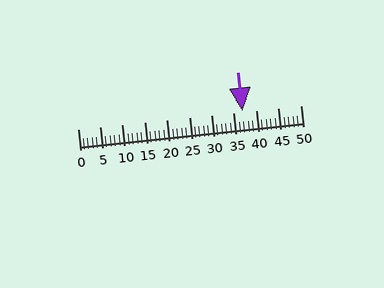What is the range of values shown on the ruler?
The ruler shows values from 0 to 50.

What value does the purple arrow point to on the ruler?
The purple arrow points to approximately 37.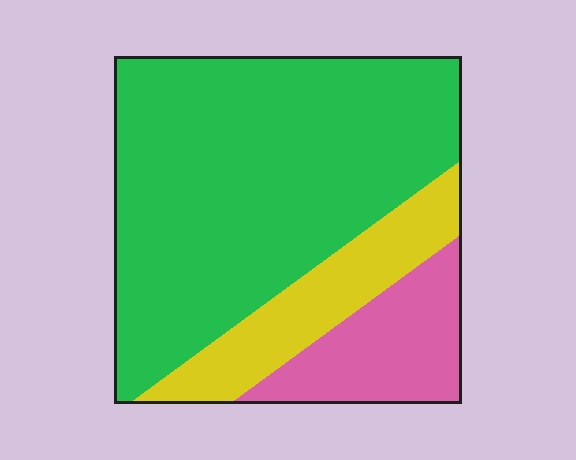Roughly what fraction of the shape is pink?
Pink takes up about one sixth (1/6) of the shape.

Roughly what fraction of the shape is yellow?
Yellow takes up about one sixth (1/6) of the shape.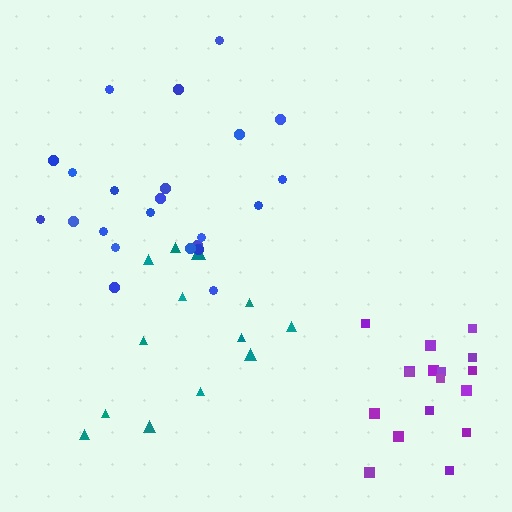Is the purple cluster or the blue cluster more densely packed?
Blue.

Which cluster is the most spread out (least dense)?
Teal.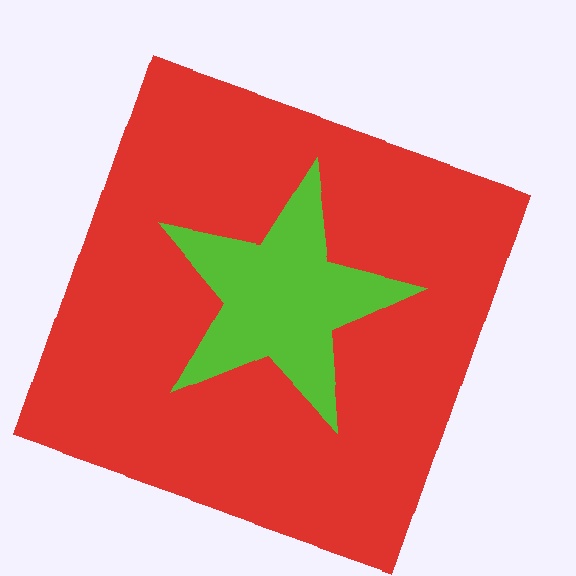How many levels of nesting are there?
2.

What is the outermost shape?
The red square.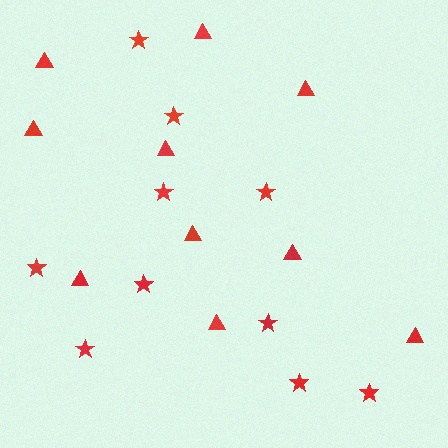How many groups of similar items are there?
There are 2 groups: one group of stars (10) and one group of triangles (10).